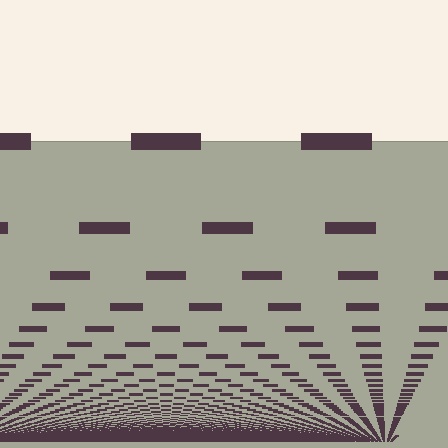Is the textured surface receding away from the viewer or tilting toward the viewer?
The surface appears to tilt toward the viewer. Texture elements get larger and sparser toward the top.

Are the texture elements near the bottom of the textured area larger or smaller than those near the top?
Smaller. The gradient is inverted — elements near the bottom are smaller and denser.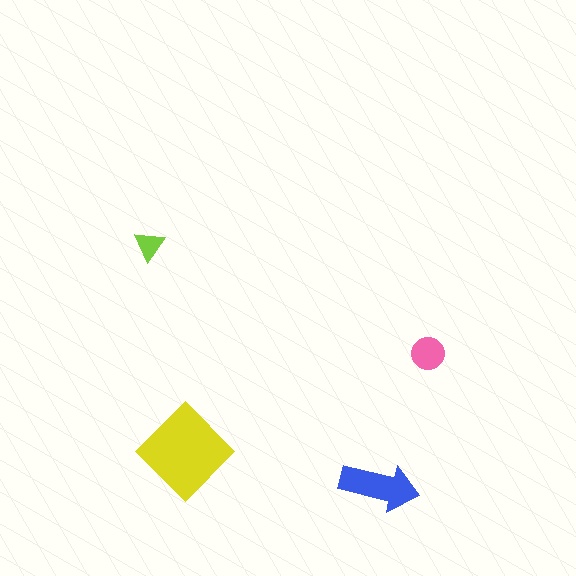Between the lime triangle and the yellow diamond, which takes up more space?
The yellow diamond.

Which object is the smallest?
The lime triangle.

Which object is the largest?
The yellow diamond.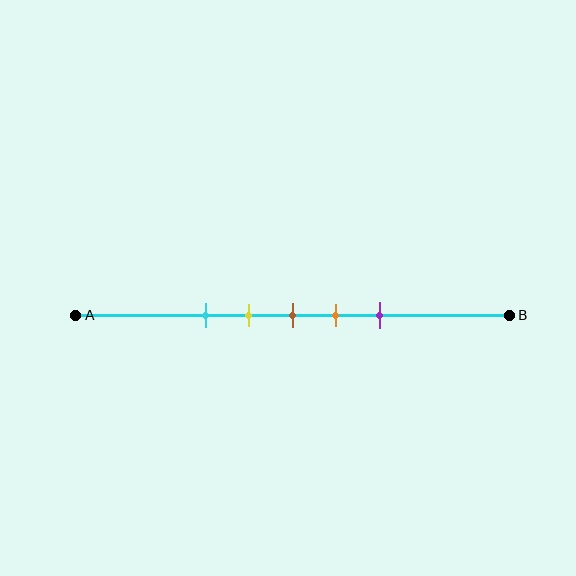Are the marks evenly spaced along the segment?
Yes, the marks are approximately evenly spaced.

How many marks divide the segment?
There are 5 marks dividing the segment.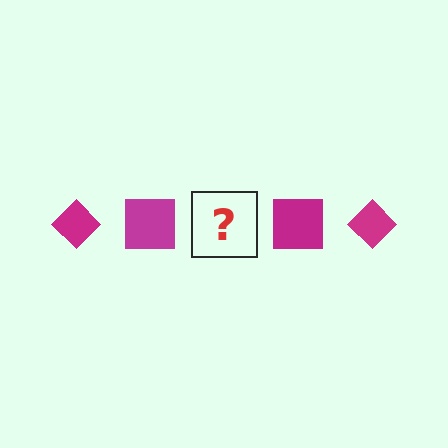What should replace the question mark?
The question mark should be replaced with a magenta diamond.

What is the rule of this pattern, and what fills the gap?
The rule is that the pattern cycles through diamond, square shapes in magenta. The gap should be filled with a magenta diamond.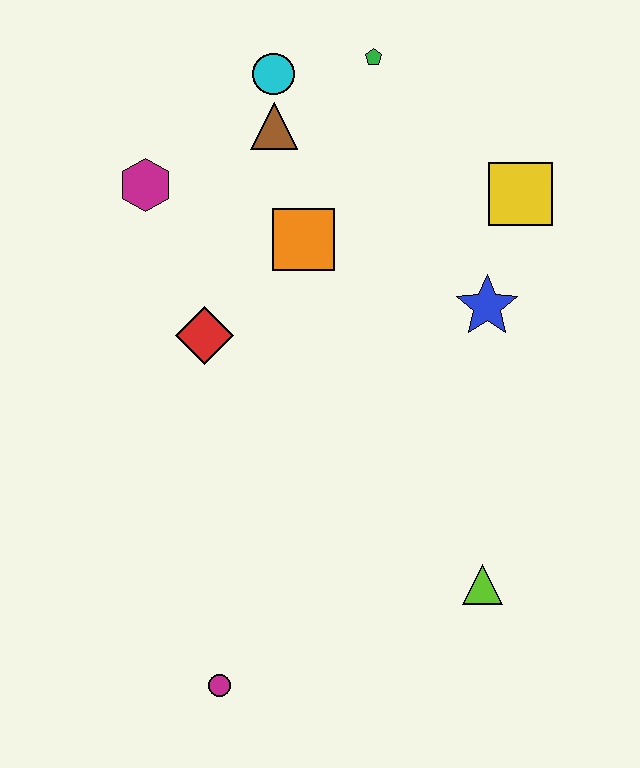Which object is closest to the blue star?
The yellow square is closest to the blue star.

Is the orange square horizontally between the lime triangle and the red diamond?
Yes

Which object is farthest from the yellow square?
The magenta circle is farthest from the yellow square.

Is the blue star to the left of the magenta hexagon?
No